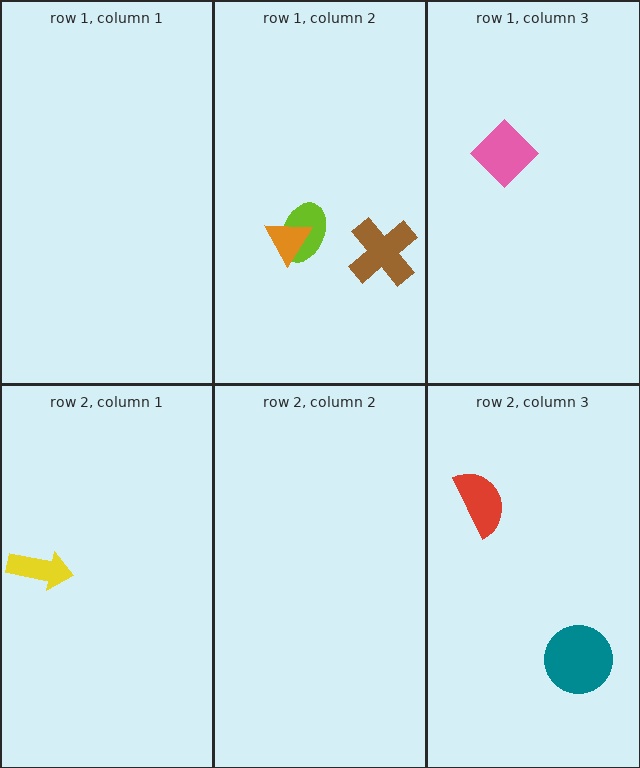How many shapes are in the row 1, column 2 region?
3.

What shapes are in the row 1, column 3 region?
The pink diamond.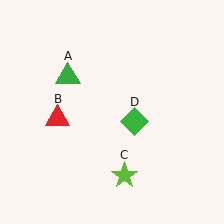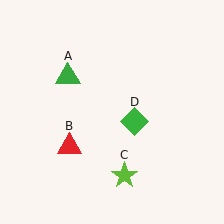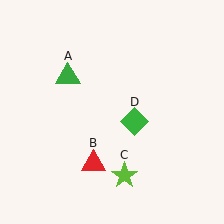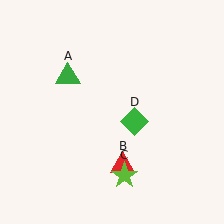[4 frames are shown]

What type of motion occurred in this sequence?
The red triangle (object B) rotated counterclockwise around the center of the scene.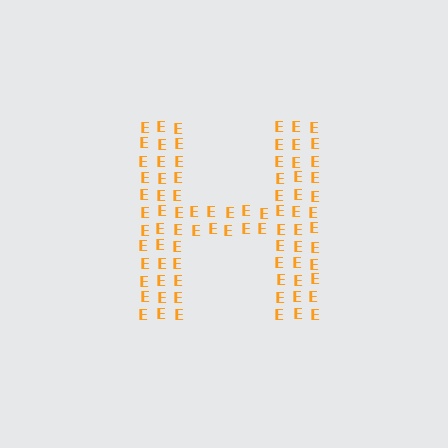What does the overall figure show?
The overall figure shows the letter H.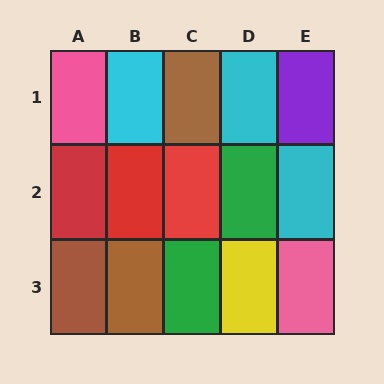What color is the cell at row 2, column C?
Red.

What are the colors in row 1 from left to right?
Pink, cyan, brown, cyan, purple.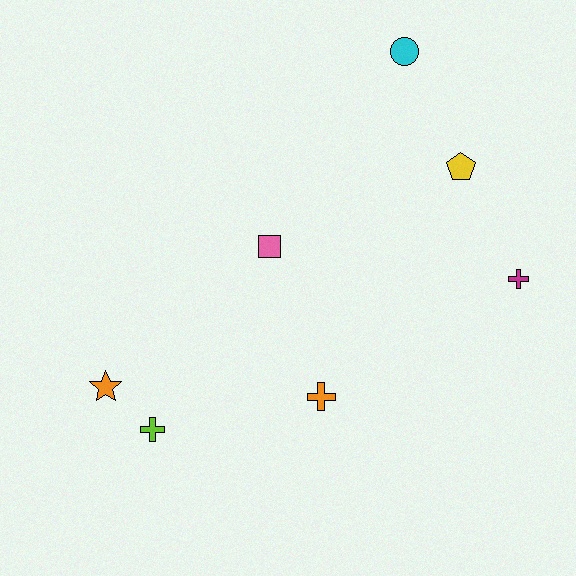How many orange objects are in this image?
There are 2 orange objects.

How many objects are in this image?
There are 7 objects.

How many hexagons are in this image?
There are no hexagons.